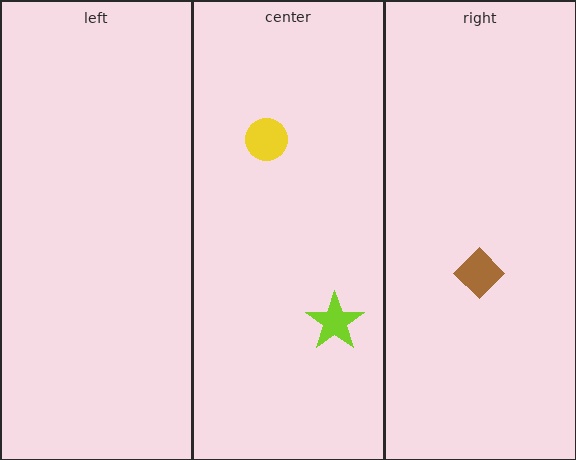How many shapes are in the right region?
1.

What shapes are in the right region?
The brown diamond.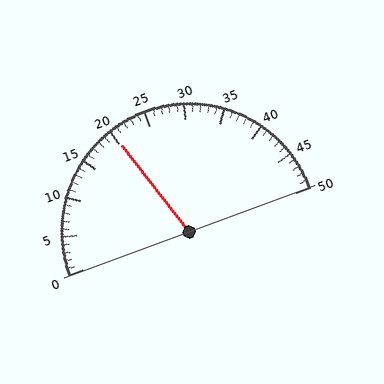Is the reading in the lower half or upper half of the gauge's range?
The reading is in the lower half of the range (0 to 50).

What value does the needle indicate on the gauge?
The needle indicates approximately 20.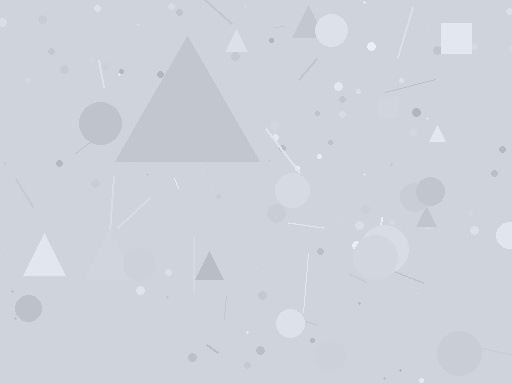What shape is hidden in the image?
A triangle is hidden in the image.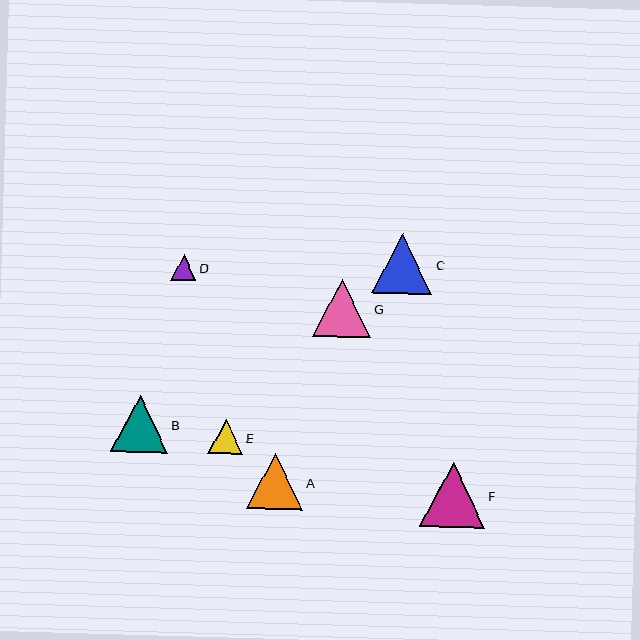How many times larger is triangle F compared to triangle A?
Triangle F is approximately 1.2 times the size of triangle A.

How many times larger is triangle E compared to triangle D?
Triangle E is approximately 1.4 times the size of triangle D.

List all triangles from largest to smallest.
From largest to smallest: F, C, G, B, A, E, D.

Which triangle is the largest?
Triangle F is the largest with a size of approximately 65 pixels.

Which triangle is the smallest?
Triangle D is the smallest with a size of approximately 25 pixels.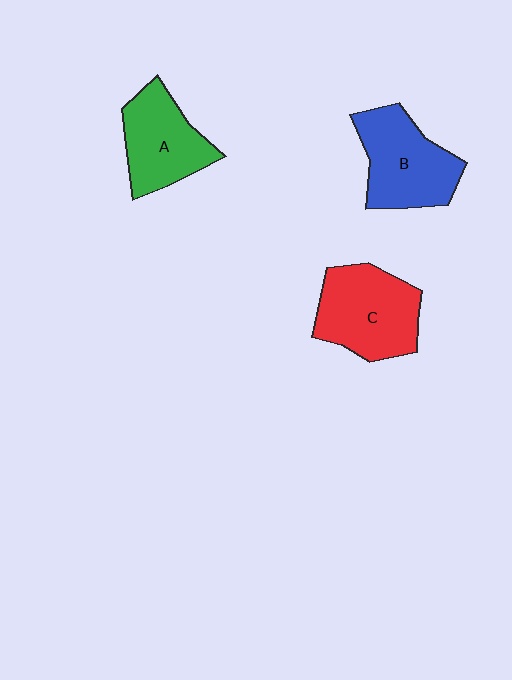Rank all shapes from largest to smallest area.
From largest to smallest: C (red), B (blue), A (green).